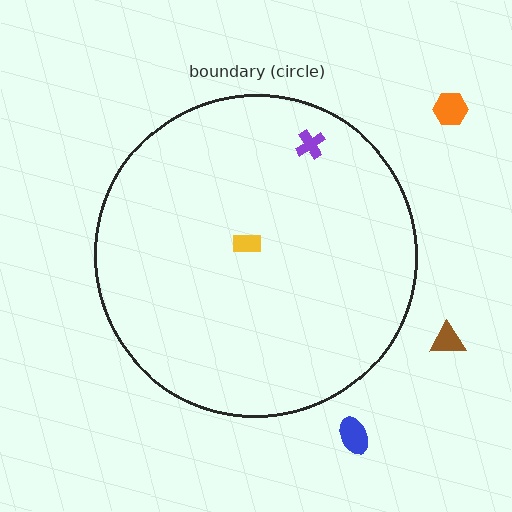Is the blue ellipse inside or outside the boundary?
Outside.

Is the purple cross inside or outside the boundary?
Inside.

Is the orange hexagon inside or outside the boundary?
Outside.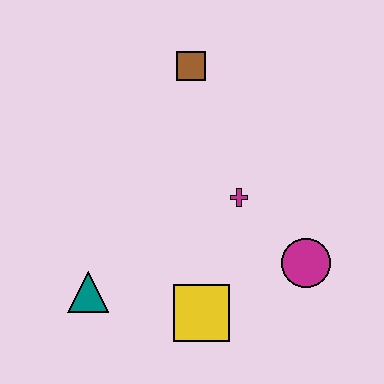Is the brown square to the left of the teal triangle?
No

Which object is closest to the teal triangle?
The yellow square is closest to the teal triangle.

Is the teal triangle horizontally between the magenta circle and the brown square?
No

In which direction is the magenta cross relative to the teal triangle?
The magenta cross is to the right of the teal triangle.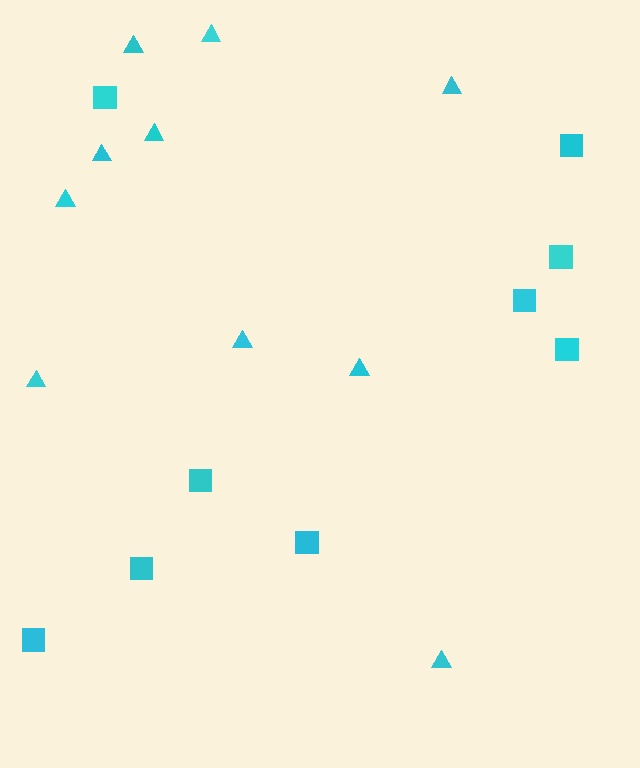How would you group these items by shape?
There are 2 groups: one group of squares (9) and one group of triangles (10).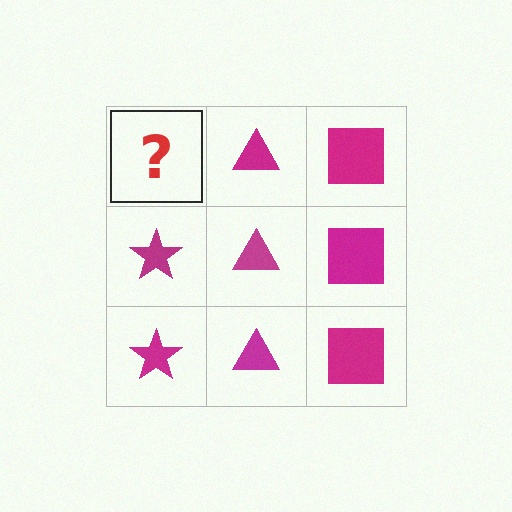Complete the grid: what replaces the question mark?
The question mark should be replaced with a magenta star.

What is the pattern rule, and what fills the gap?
The rule is that each column has a consistent shape. The gap should be filled with a magenta star.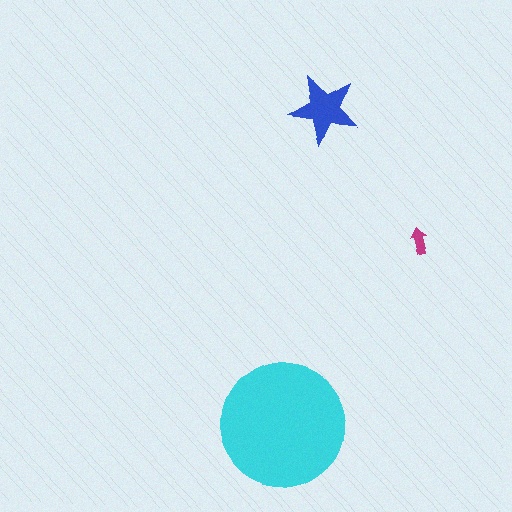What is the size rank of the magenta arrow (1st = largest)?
3rd.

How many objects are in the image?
There are 3 objects in the image.